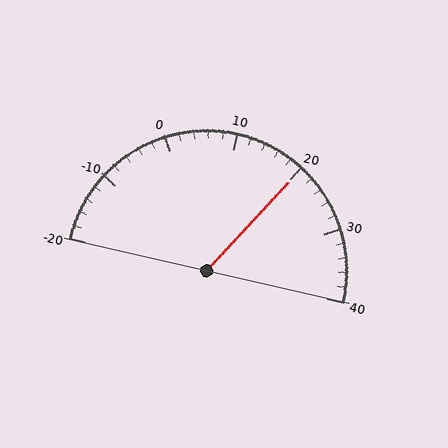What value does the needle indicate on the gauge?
The needle indicates approximately 20.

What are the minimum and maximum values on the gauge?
The gauge ranges from -20 to 40.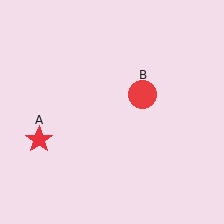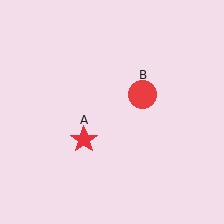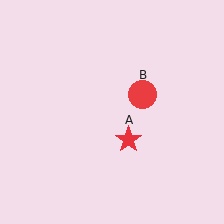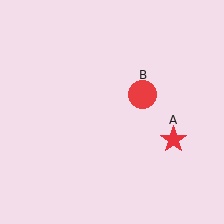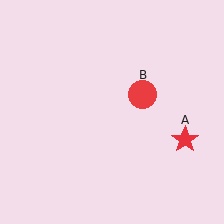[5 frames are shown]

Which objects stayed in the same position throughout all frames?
Red circle (object B) remained stationary.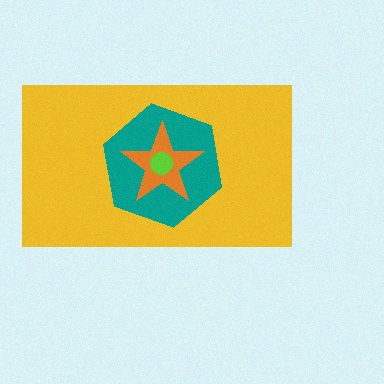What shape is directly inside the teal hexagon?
The orange star.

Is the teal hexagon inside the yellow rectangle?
Yes.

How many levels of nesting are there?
4.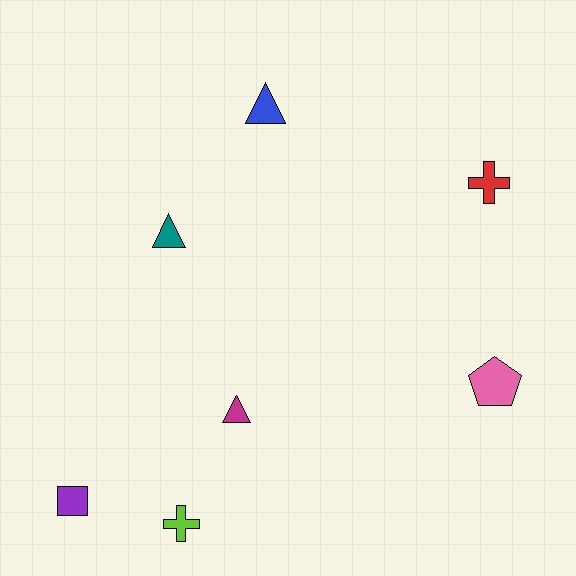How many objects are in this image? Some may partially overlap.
There are 7 objects.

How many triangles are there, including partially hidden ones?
There are 3 triangles.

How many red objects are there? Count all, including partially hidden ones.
There is 1 red object.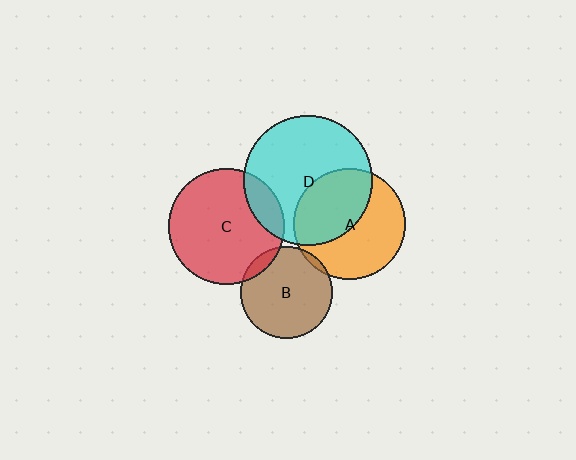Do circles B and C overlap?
Yes.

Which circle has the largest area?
Circle D (cyan).